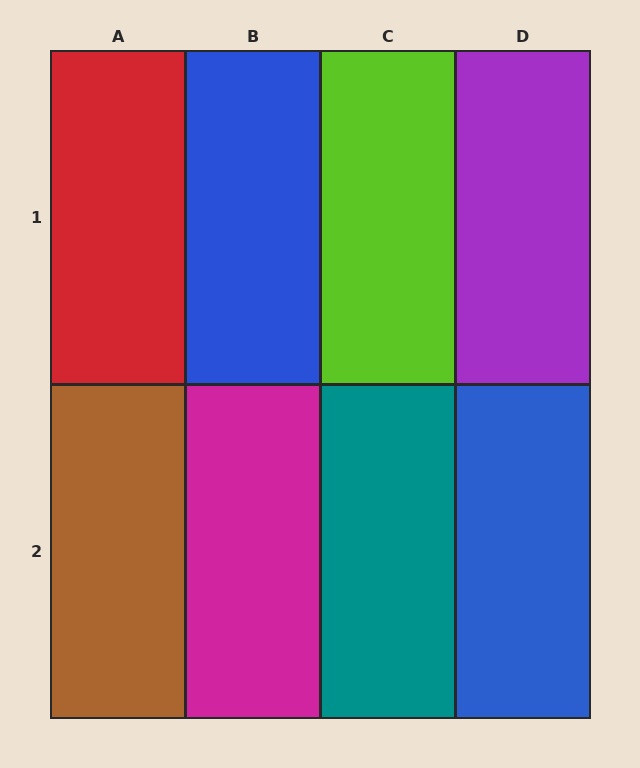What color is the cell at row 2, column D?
Blue.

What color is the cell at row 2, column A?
Brown.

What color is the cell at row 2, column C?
Teal.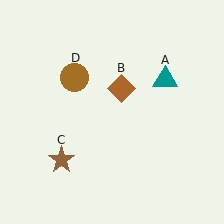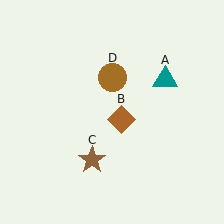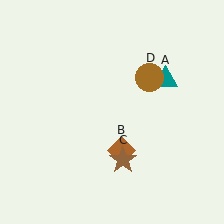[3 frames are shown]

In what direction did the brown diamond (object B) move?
The brown diamond (object B) moved down.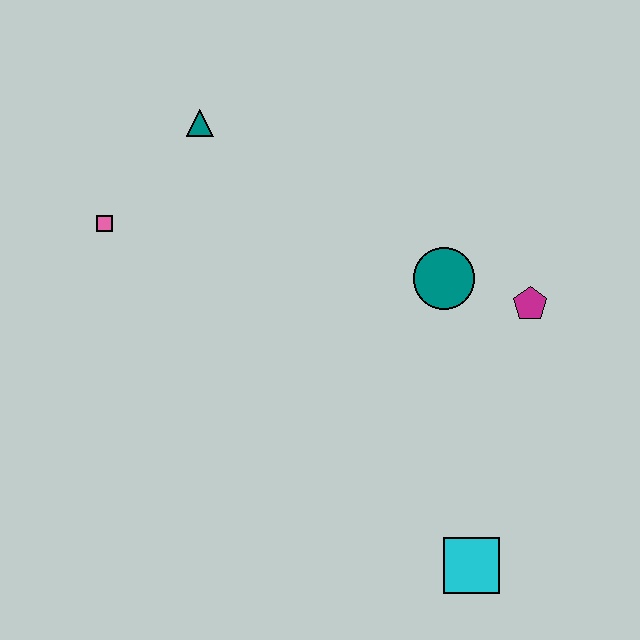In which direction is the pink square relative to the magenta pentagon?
The pink square is to the left of the magenta pentagon.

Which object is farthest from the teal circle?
The pink square is farthest from the teal circle.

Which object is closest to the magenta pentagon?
The teal circle is closest to the magenta pentagon.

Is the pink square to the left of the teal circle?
Yes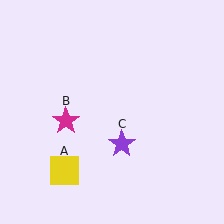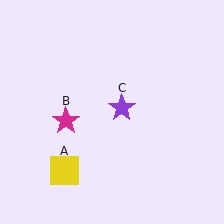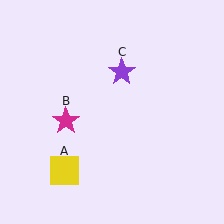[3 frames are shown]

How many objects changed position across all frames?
1 object changed position: purple star (object C).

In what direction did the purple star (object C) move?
The purple star (object C) moved up.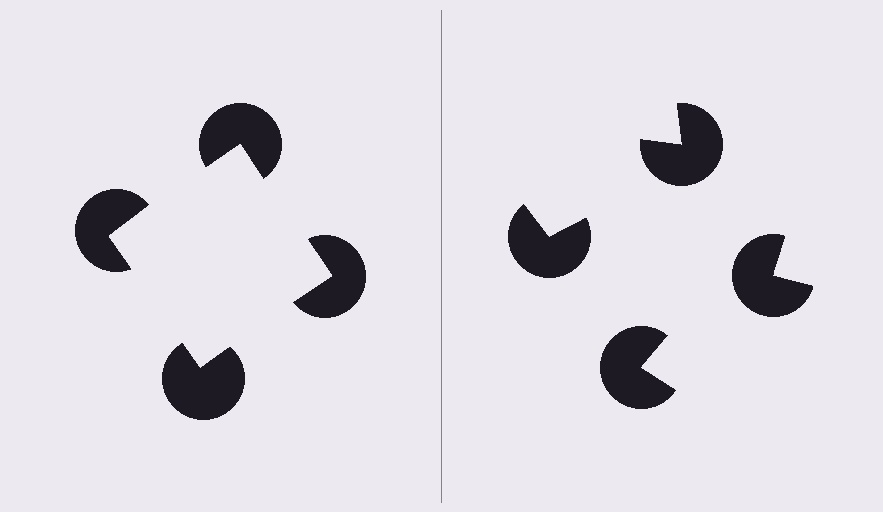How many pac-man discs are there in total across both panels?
8 — 4 on each side.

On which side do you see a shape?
An illusory square appears on the left side. On the right side the wedge cuts are rotated, so no coherent shape forms.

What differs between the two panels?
The pac-man discs are positioned identically on both sides; only the wedge orientations differ. On the left they align to a square; on the right they are misaligned.